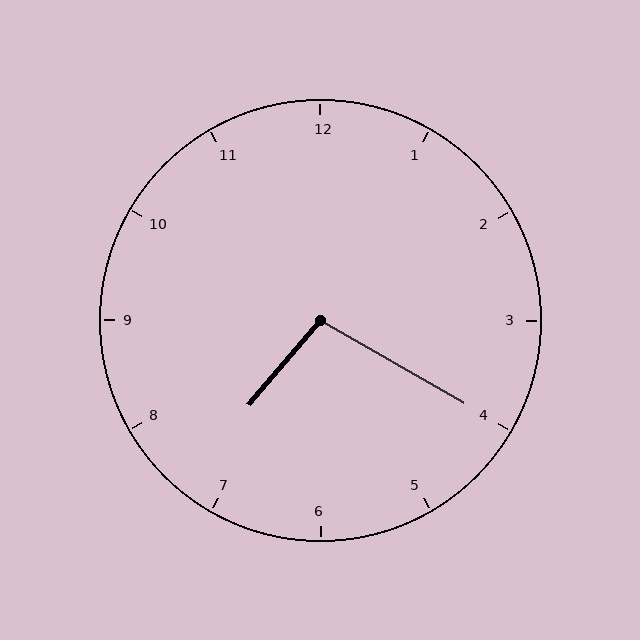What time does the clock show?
7:20.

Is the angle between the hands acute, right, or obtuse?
It is obtuse.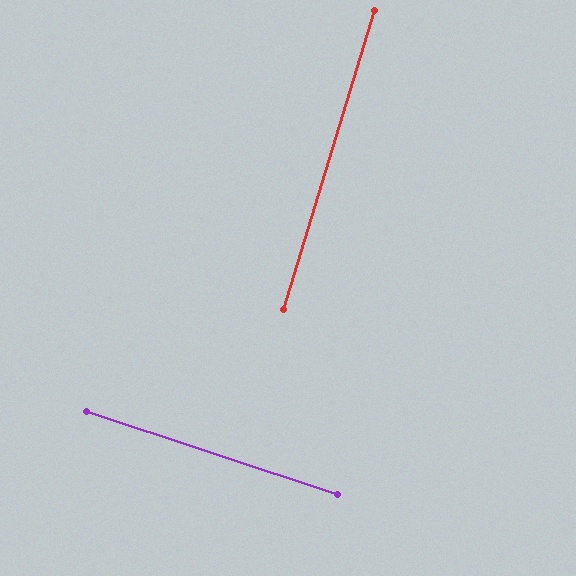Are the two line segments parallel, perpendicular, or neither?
Perpendicular — they meet at approximately 88°.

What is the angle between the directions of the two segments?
Approximately 88 degrees.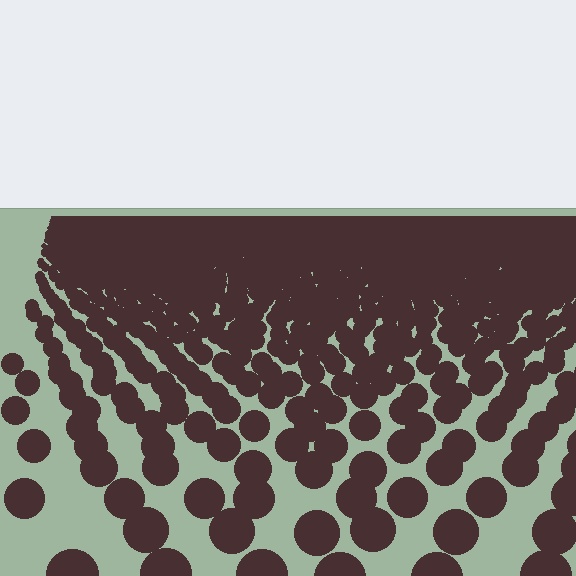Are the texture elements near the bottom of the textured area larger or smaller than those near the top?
Larger. Near the bottom, elements are closer to the viewer and appear at a bigger on-screen size.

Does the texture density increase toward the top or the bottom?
Density increases toward the top.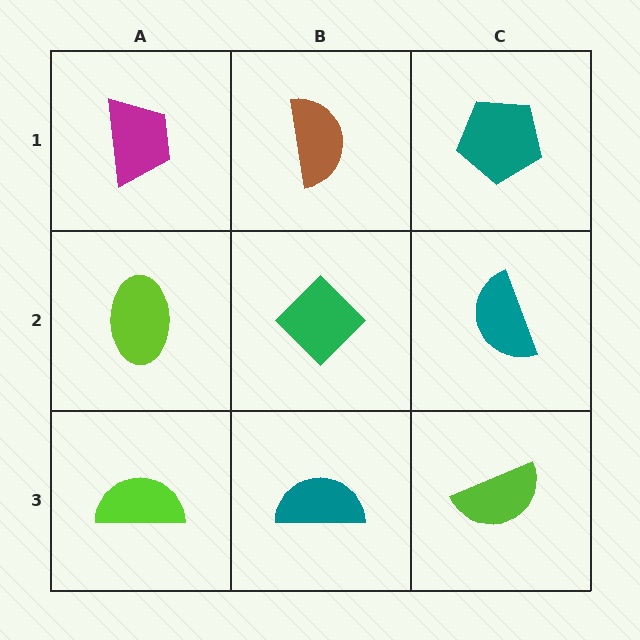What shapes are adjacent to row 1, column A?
A lime ellipse (row 2, column A), a brown semicircle (row 1, column B).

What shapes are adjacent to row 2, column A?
A magenta trapezoid (row 1, column A), a lime semicircle (row 3, column A), a green diamond (row 2, column B).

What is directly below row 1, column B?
A green diamond.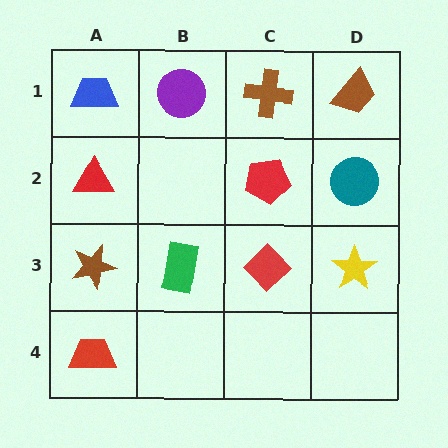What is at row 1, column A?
A blue trapezoid.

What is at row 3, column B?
A green rectangle.